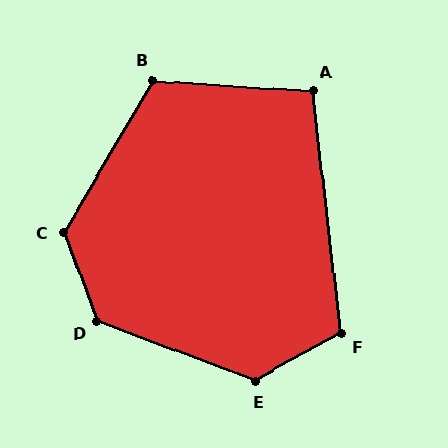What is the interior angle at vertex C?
Approximately 130 degrees (obtuse).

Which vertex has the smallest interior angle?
A, at approximately 100 degrees.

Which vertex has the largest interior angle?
D, at approximately 131 degrees.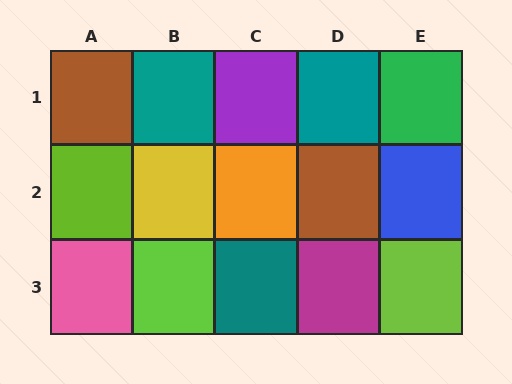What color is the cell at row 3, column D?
Magenta.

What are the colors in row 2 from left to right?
Lime, yellow, orange, brown, blue.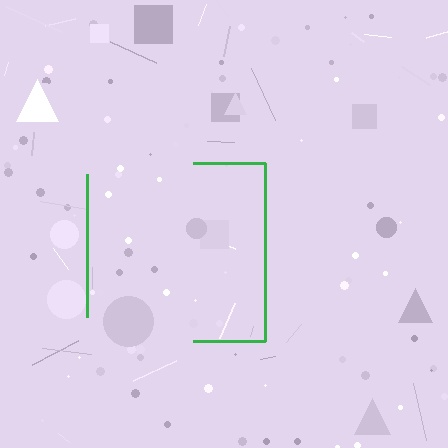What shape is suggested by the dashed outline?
The dashed outline suggests a square.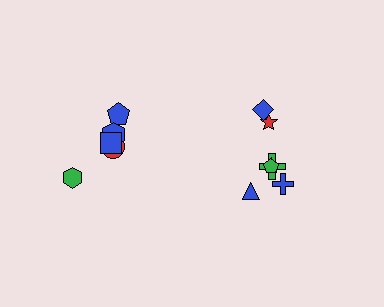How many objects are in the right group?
There are 7 objects.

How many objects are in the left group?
There are 5 objects.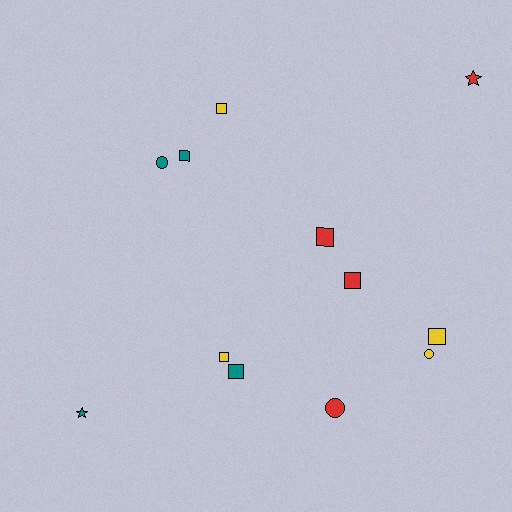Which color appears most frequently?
Yellow, with 4 objects.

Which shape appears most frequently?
Square, with 7 objects.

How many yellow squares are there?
There are 3 yellow squares.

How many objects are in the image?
There are 12 objects.